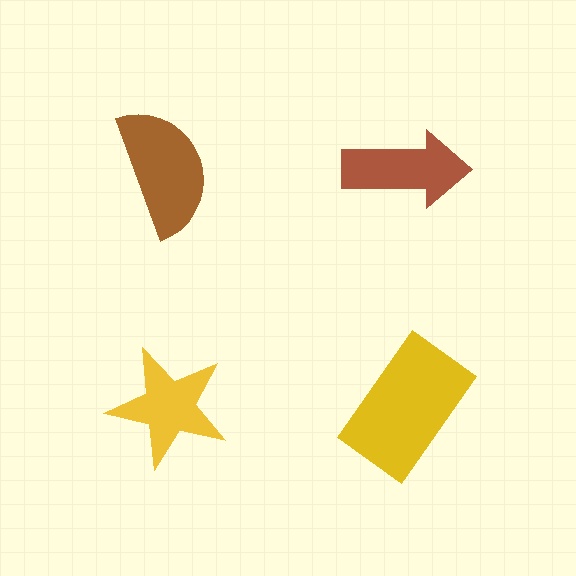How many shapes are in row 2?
2 shapes.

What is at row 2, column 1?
A yellow star.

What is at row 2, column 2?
A yellow rectangle.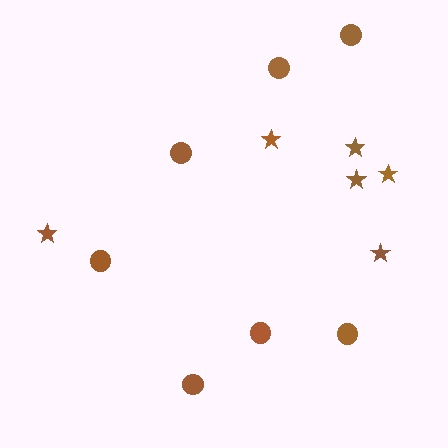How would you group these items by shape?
There are 2 groups: one group of stars (6) and one group of circles (7).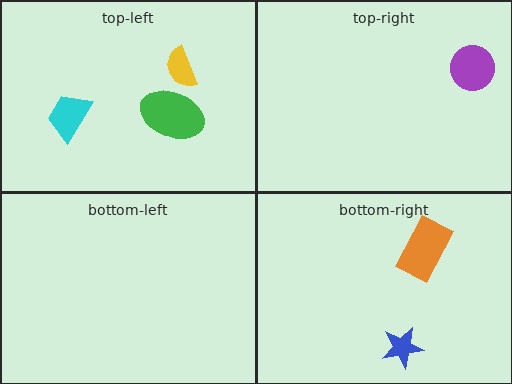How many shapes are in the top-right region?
1.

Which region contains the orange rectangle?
The bottom-right region.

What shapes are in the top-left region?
The yellow semicircle, the green ellipse, the cyan trapezoid.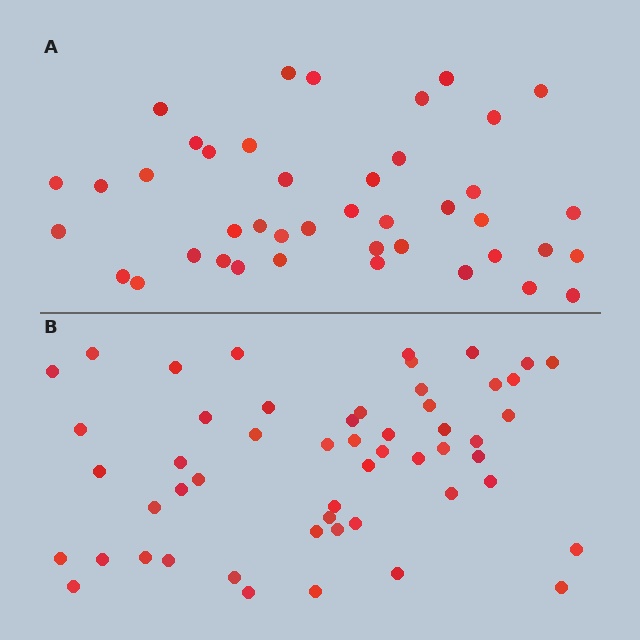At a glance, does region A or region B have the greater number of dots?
Region B (the bottom region) has more dots.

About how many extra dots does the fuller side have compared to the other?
Region B has roughly 12 or so more dots than region A.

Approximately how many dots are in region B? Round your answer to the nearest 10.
About 50 dots. (The exact count is 53, which rounds to 50.)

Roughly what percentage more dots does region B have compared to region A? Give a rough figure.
About 25% more.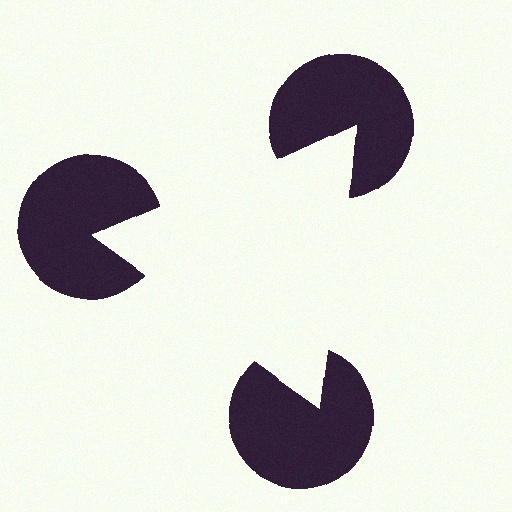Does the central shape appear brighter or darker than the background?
It typically appears slightly brighter than the background, even though no actual brightness change is drawn.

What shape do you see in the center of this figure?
An illusory triangle — its edges are inferred from the aligned wedge cuts in the pac-man discs, not physically drawn.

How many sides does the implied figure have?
3 sides.